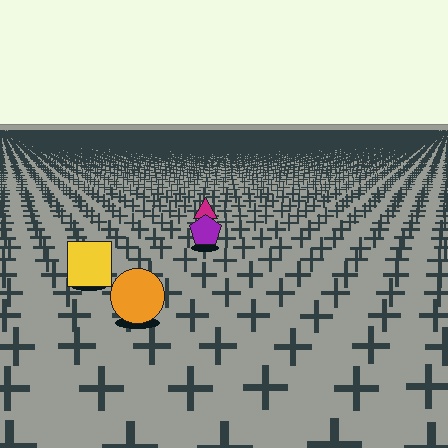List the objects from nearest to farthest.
From nearest to farthest: the orange circle, the yellow square, the purple pentagon, the magenta triangle.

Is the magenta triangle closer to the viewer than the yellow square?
No. The yellow square is closer — you can tell from the texture gradient: the ground texture is coarser near it.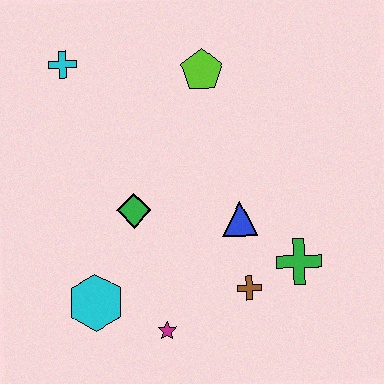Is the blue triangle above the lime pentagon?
No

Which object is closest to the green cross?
The brown cross is closest to the green cross.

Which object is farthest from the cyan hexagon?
The lime pentagon is farthest from the cyan hexagon.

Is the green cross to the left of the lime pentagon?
No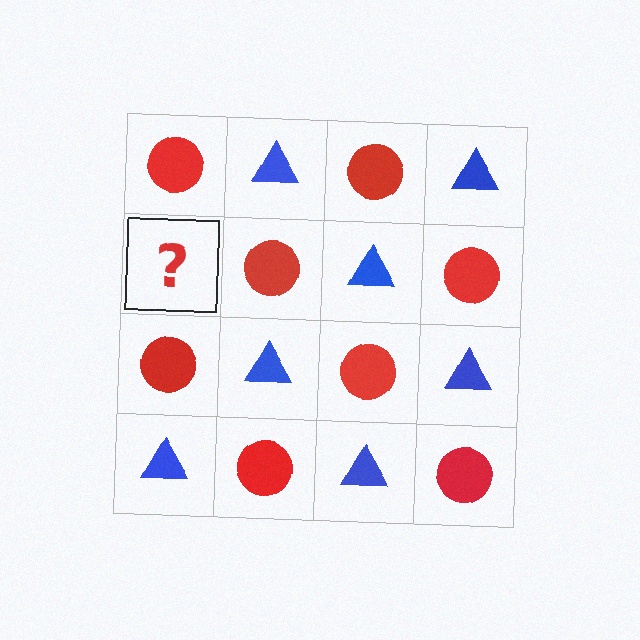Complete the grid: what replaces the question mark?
The question mark should be replaced with a blue triangle.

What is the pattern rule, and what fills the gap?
The rule is that it alternates red circle and blue triangle in a checkerboard pattern. The gap should be filled with a blue triangle.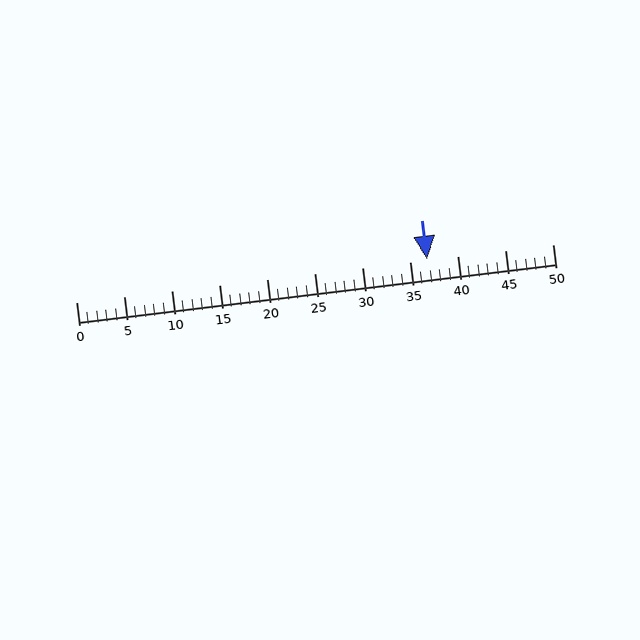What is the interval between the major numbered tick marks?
The major tick marks are spaced 5 units apart.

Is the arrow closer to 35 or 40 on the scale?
The arrow is closer to 35.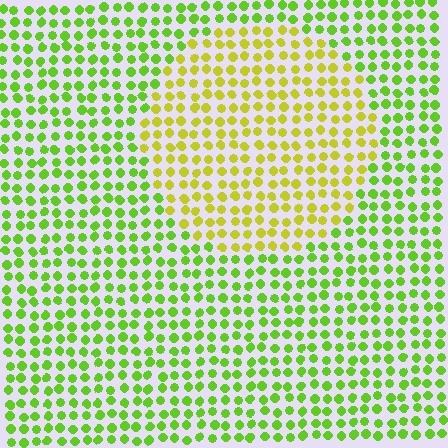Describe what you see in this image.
The image is filled with small lime elements in a uniform arrangement. A circle-shaped region is visible where the elements are tinted to a slightly different hue, forming a subtle color boundary.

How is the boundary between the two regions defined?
The boundary is defined purely by a slight shift in hue (about 35 degrees). Spacing, size, and orientation are identical on both sides.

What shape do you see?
I see a circle.